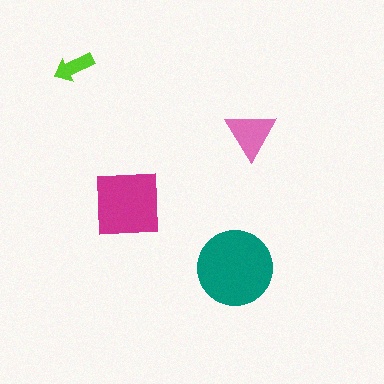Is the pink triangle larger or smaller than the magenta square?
Smaller.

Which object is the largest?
The teal circle.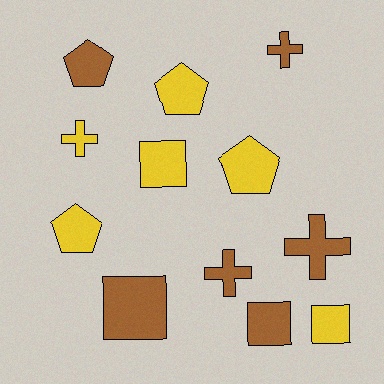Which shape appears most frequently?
Pentagon, with 4 objects.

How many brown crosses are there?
There are 3 brown crosses.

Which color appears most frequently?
Yellow, with 6 objects.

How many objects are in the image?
There are 12 objects.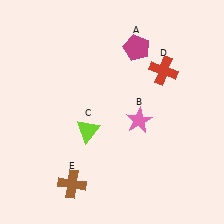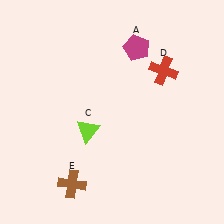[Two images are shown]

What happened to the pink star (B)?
The pink star (B) was removed in Image 2. It was in the bottom-right area of Image 1.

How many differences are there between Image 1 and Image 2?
There is 1 difference between the two images.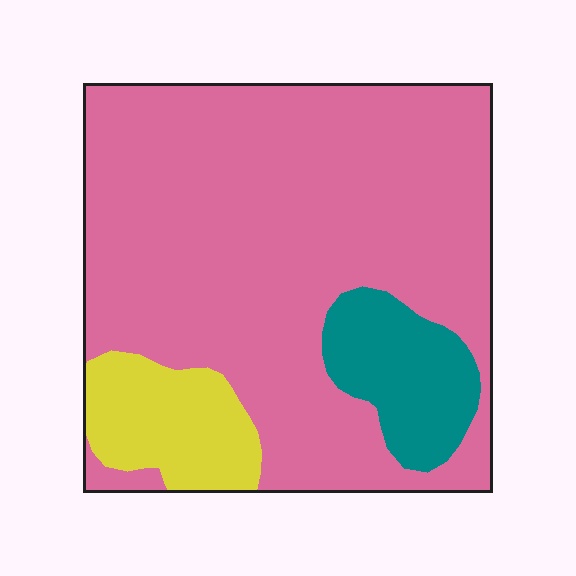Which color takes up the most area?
Pink, at roughly 75%.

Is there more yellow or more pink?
Pink.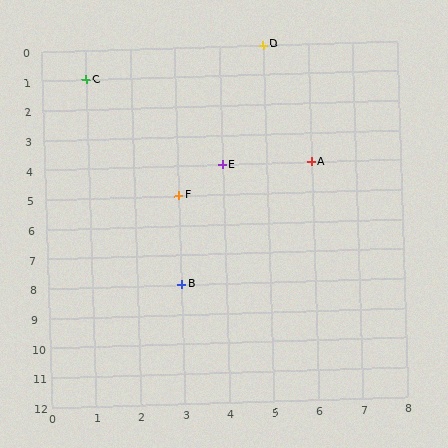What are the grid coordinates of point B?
Point B is at grid coordinates (3, 8).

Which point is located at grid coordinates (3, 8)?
Point B is at (3, 8).